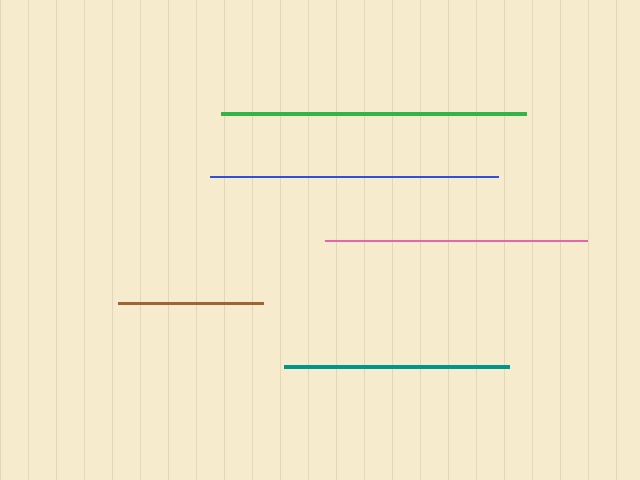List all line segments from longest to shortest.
From longest to shortest: green, blue, pink, teal, brown.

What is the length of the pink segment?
The pink segment is approximately 262 pixels long.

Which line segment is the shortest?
The brown line is the shortest at approximately 145 pixels.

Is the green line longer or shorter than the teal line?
The green line is longer than the teal line.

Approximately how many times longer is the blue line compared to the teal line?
The blue line is approximately 1.3 times the length of the teal line.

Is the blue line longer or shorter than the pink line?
The blue line is longer than the pink line.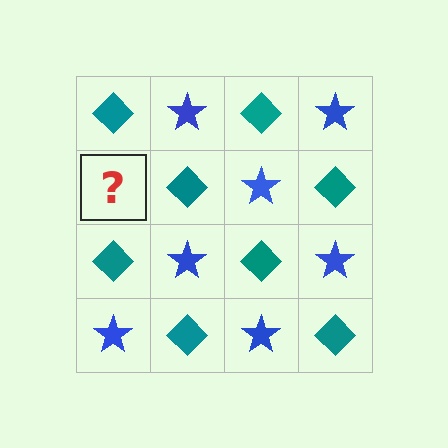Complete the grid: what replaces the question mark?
The question mark should be replaced with a blue star.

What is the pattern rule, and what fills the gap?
The rule is that it alternates teal diamond and blue star in a checkerboard pattern. The gap should be filled with a blue star.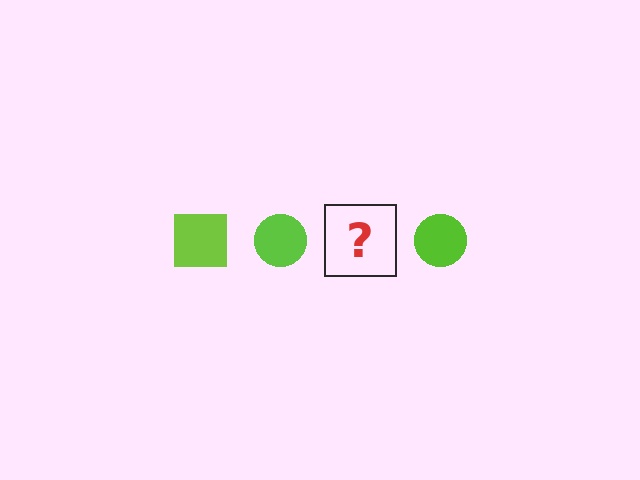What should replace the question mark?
The question mark should be replaced with a lime square.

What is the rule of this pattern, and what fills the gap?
The rule is that the pattern cycles through square, circle shapes in lime. The gap should be filled with a lime square.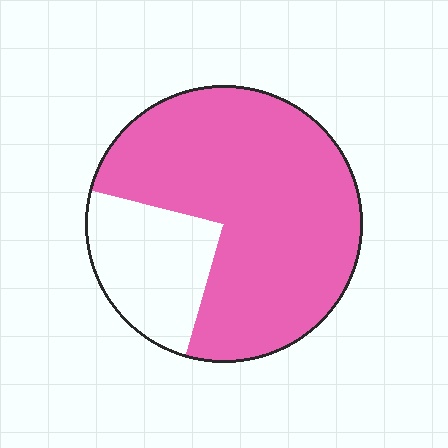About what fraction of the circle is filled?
About three quarters (3/4).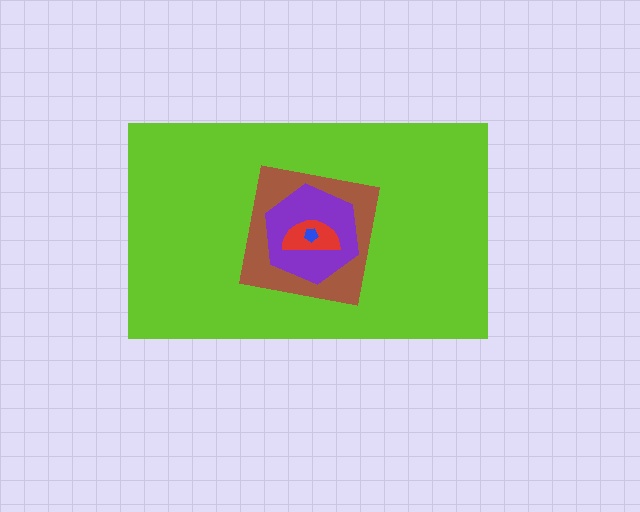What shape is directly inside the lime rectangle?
The brown square.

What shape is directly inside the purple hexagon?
The red semicircle.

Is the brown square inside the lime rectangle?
Yes.